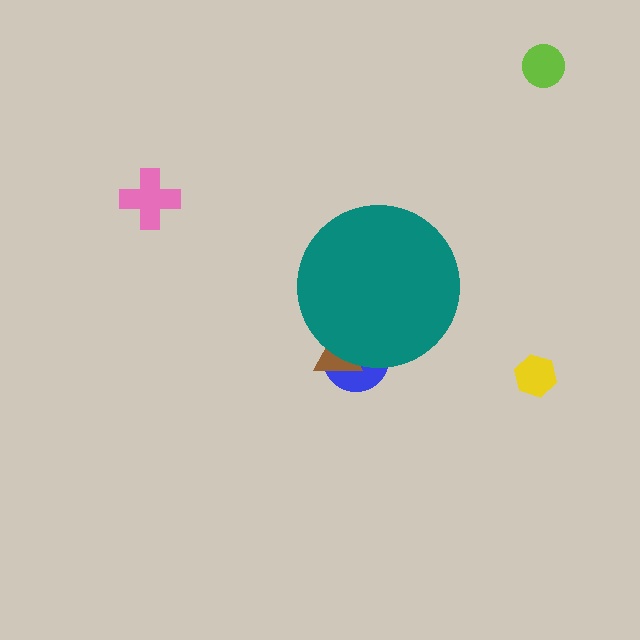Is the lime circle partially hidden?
No, the lime circle is fully visible.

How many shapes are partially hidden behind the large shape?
2 shapes are partially hidden.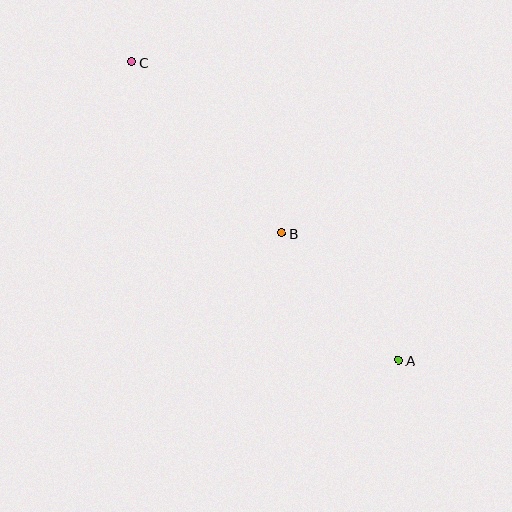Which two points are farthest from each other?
Points A and C are farthest from each other.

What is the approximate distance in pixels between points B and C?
The distance between B and C is approximately 228 pixels.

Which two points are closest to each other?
Points A and B are closest to each other.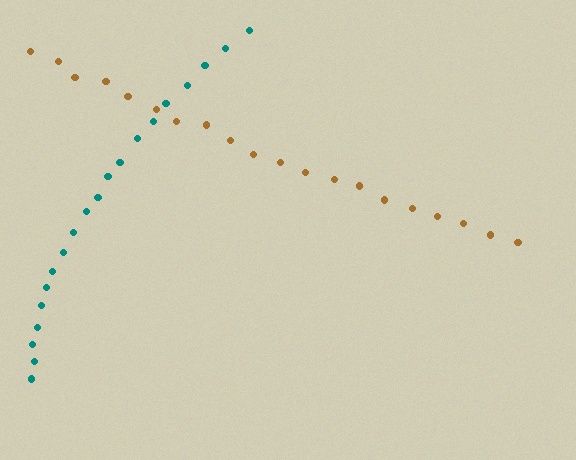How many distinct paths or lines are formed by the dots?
There are 2 distinct paths.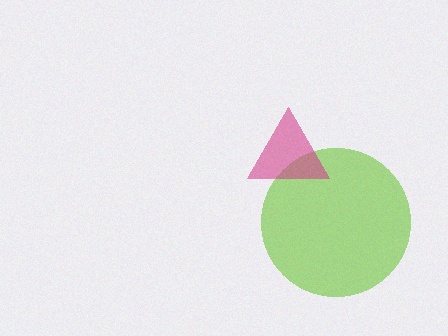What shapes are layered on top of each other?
The layered shapes are: a lime circle, a magenta triangle.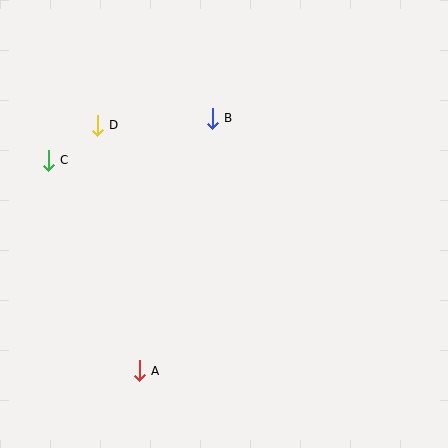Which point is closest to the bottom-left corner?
Point A is closest to the bottom-left corner.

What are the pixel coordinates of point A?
Point A is at (139, 371).